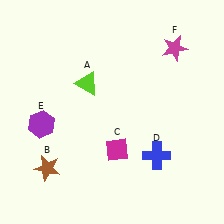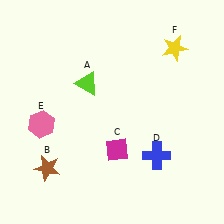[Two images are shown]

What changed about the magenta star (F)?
In Image 1, F is magenta. In Image 2, it changed to yellow.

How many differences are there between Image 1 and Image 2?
There are 2 differences between the two images.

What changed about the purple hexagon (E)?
In Image 1, E is purple. In Image 2, it changed to pink.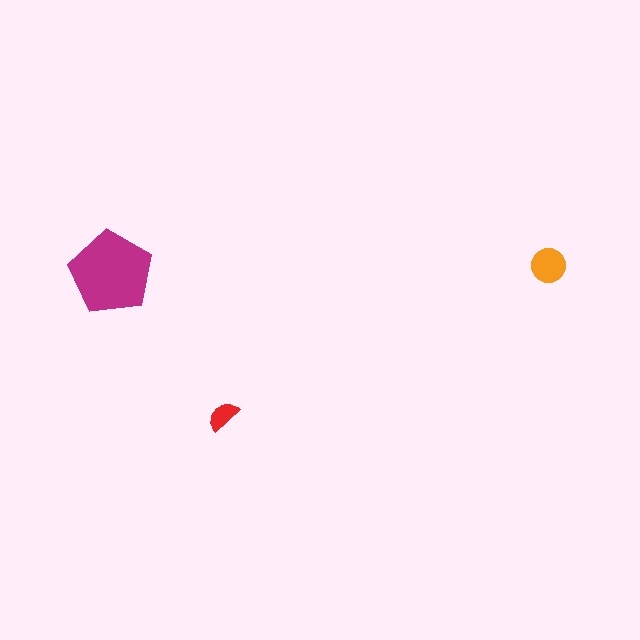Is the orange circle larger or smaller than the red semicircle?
Larger.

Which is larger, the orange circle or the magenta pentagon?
The magenta pentagon.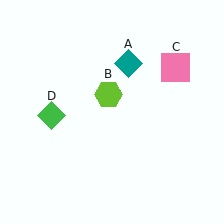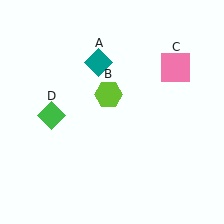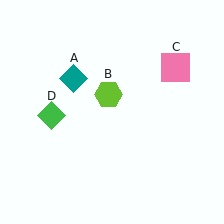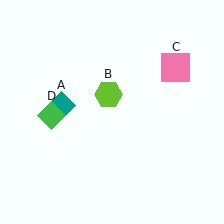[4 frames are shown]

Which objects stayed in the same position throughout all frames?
Lime hexagon (object B) and pink square (object C) and green diamond (object D) remained stationary.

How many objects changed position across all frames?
1 object changed position: teal diamond (object A).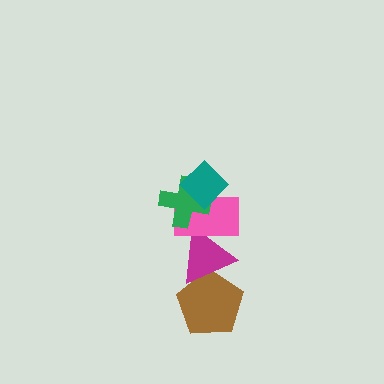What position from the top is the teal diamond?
The teal diamond is 1st from the top.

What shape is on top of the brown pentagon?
The magenta triangle is on top of the brown pentagon.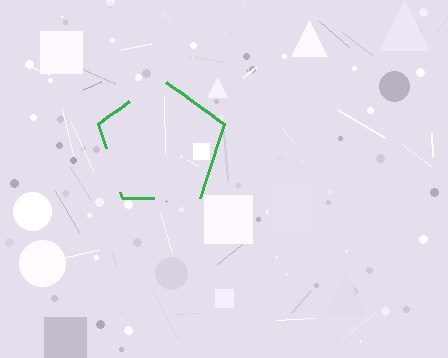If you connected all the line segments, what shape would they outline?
They would outline a pentagon.